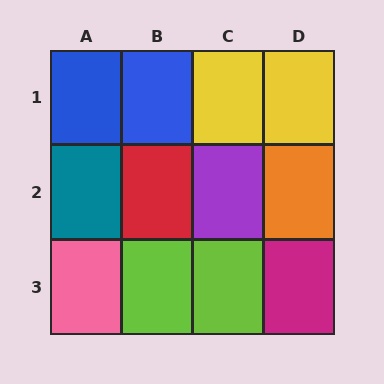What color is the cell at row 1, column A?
Blue.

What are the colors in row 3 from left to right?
Pink, lime, lime, magenta.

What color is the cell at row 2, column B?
Red.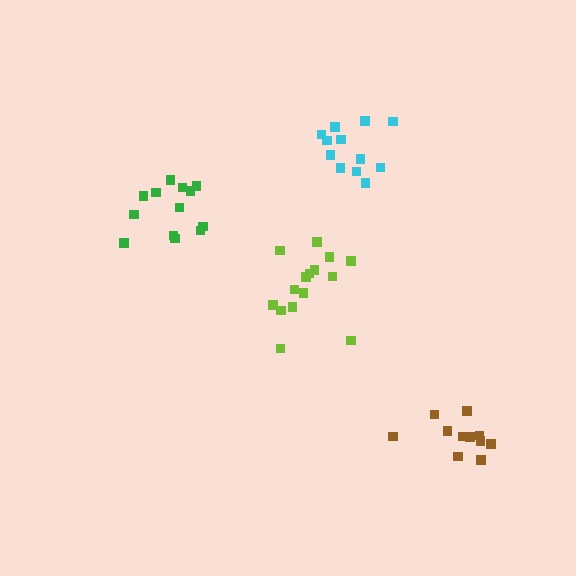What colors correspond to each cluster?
The clusters are colored: cyan, green, lime, brown.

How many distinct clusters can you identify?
There are 4 distinct clusters.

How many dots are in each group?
Group 1: 12 dots, Group 2: 13 dots, Group 3: 15 dots, Group 4: 11 dots (51 total).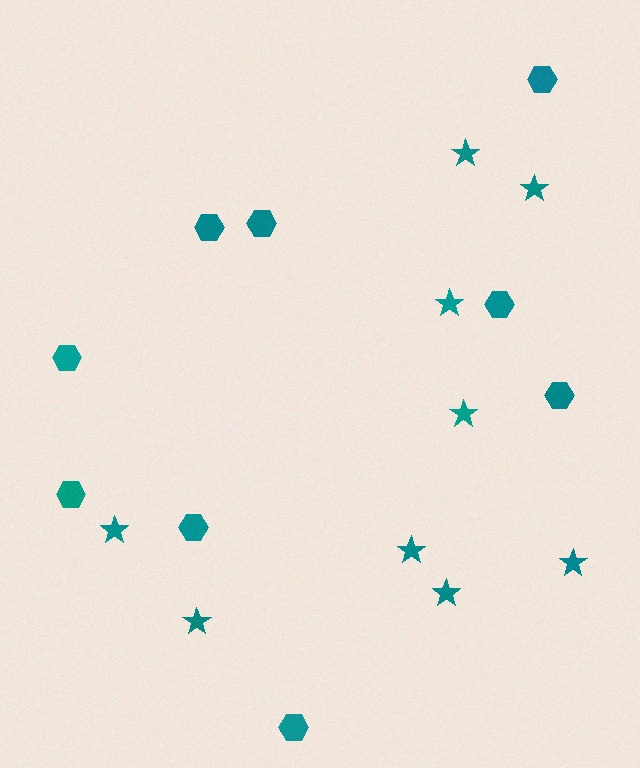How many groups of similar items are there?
There are 2 groups: one group of hexagons (9) and one group of stars (9).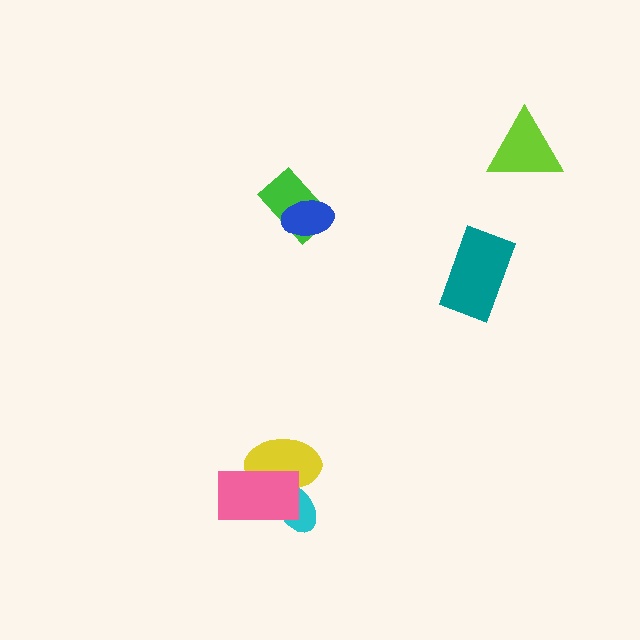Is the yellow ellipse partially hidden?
Yes, it is partially covered by another shape.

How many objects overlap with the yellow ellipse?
2 objects overlap with the yellow ellipse.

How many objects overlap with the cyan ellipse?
2 objects overlap with the cyan ellipse.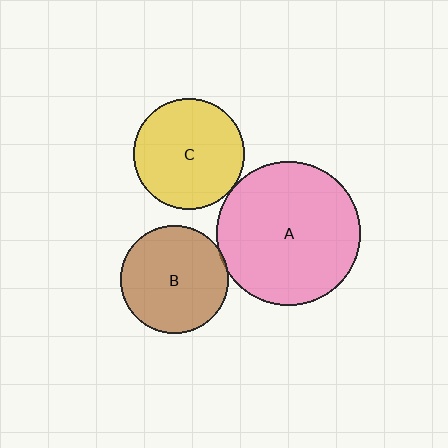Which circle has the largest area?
Circle A (pink).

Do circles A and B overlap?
Yes.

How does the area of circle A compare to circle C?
Approximately 1.7 times.